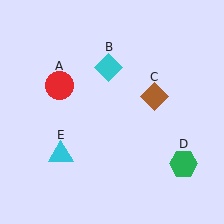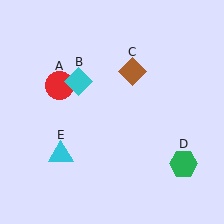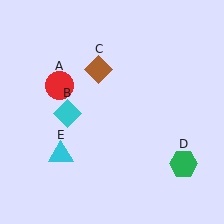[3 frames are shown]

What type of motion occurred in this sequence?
The cyan diamond (object B), brown diamond (object C) rotated counterclockwise around the center of the scene.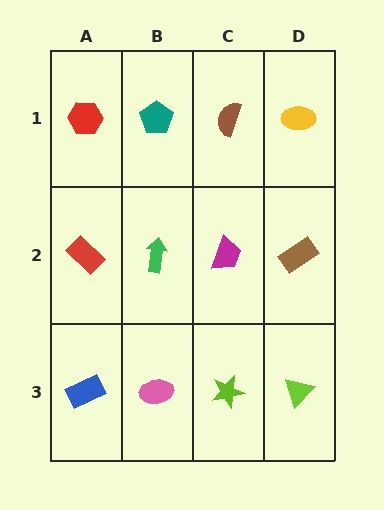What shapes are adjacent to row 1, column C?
A magenta trapezoid (row 2, column C), a teal pentagon (row 1, column B), a yellow ellipse (row 1, column D).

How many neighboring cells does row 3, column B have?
3.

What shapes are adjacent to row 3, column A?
A red rectangle (row 2, column A), a pink ellipse (row 3, column B).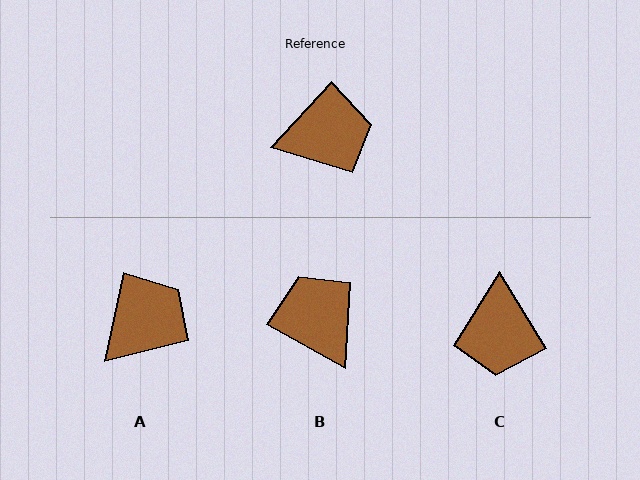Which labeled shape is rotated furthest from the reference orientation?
C, about 105 degrees away.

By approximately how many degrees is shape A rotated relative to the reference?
Approximately 31 degrees counter-clockwise.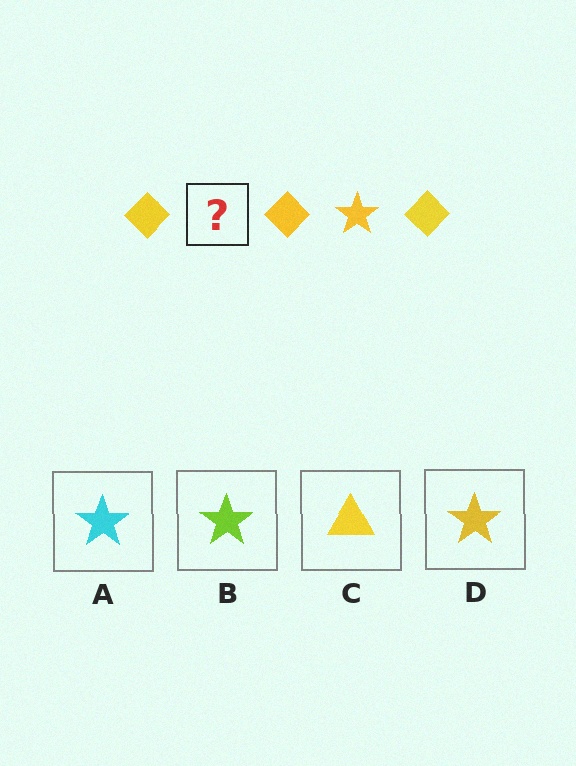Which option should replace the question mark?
Option D.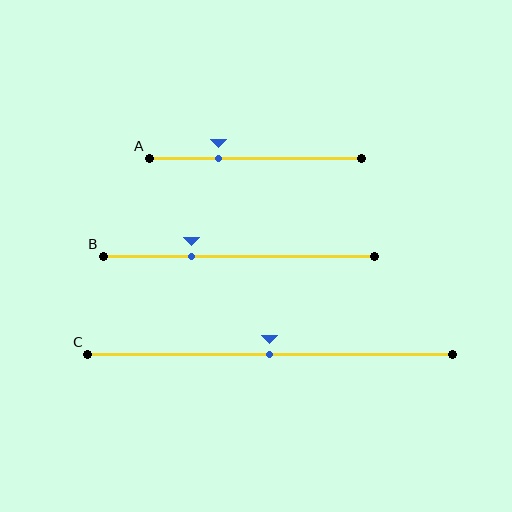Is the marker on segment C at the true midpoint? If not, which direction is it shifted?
Yes, the marker on segment C is at the true midpoint.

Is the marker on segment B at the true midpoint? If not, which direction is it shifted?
No, the marker on segment B is shifted to the left by about 18% of the segment length.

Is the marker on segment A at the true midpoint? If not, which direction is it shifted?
No, the marker on segment A is shifted to the left by about 17% of the segment length.